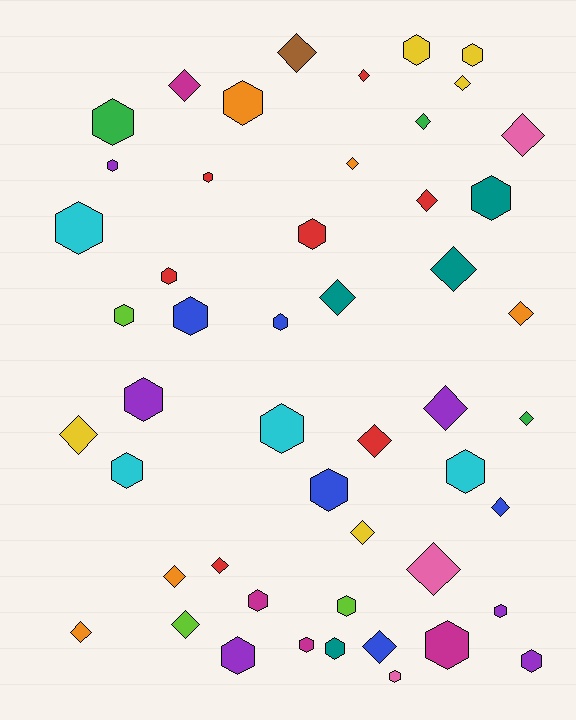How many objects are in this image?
There are 50 objects.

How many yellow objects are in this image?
There are 5 yellow objects.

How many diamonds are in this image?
There are 23 diamonds.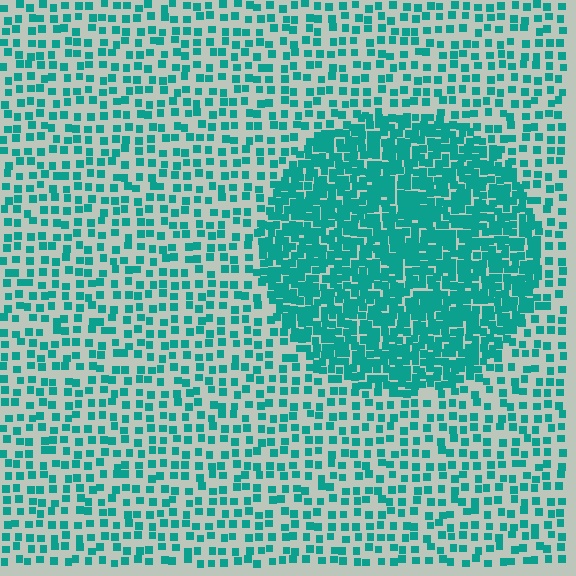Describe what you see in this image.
The image contains small teal elements arranged at two different densities. A circle-shaped region is visible where the elements are more densely packed than the surrounding area.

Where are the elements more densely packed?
The elements are more densely packed inside the circle boundary.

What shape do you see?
I see a circle.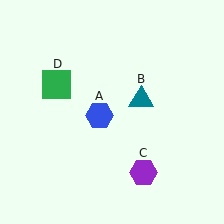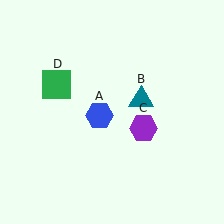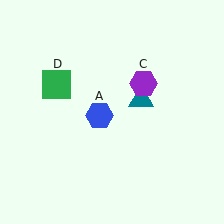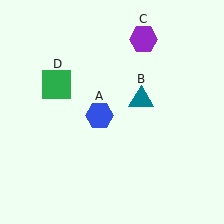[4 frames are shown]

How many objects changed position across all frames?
1 object changed position: purple hexagon (object C).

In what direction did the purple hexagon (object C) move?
The purple hexagon (object C) moved up.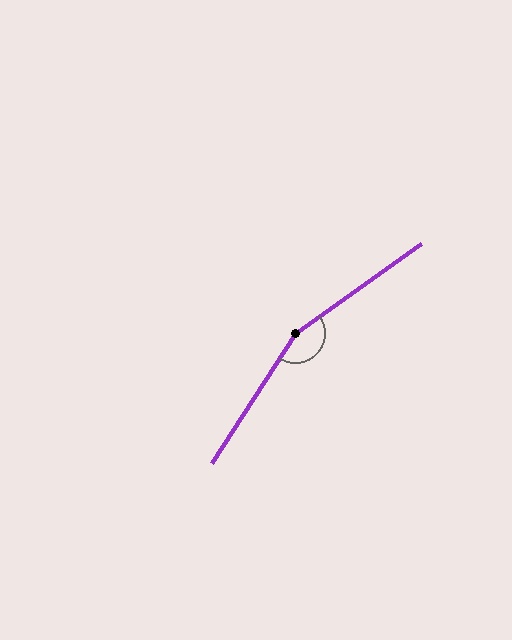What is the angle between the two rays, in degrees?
Approximately 159 degrees.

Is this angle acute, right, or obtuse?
It is obtuse.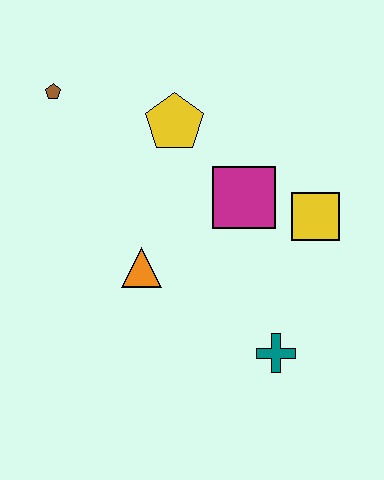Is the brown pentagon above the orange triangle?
Yes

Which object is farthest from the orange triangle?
The brown pentagon is farthest from the orange triangle.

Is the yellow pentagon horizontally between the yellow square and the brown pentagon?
Yes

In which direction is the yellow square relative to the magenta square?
The yellow square is to the right of the magenta square.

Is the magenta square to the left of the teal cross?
Yes